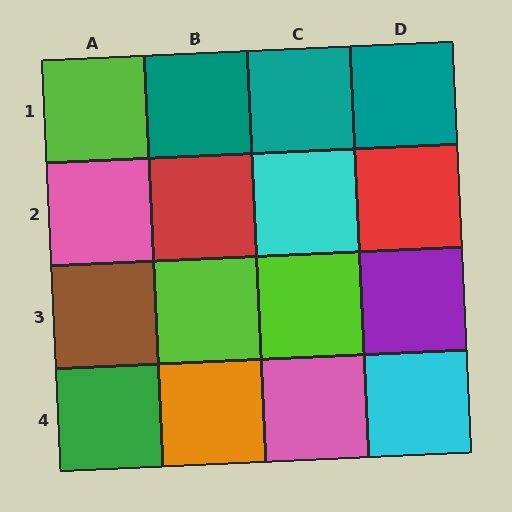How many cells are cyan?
2 cells are cyan.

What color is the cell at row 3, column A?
Brown.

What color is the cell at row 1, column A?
Lime.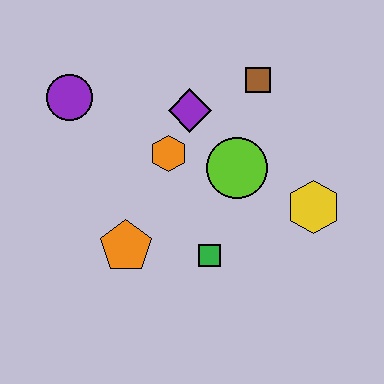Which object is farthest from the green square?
The purple circle is farthest from the green square.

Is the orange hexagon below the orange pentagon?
No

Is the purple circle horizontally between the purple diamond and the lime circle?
No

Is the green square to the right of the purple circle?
Yes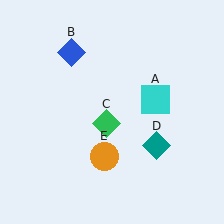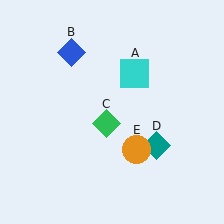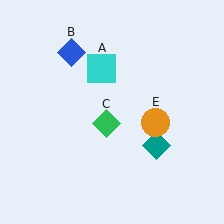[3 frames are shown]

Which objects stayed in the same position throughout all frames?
Blue diamond (object B) and green diamond (object C) and teal diamond (object D) remained stationary.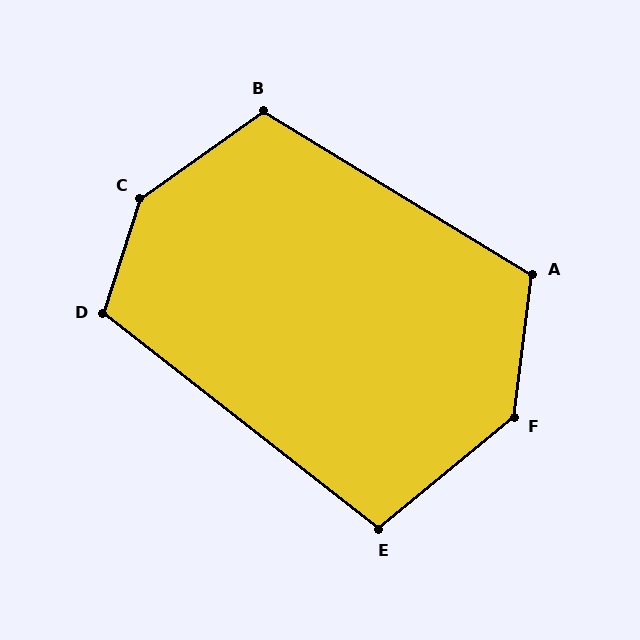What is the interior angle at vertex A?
Approximately 114 degrees (obtuse).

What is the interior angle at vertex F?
Approximately 137 degrees (obtuse).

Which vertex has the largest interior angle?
C, at approximately 143 degrees.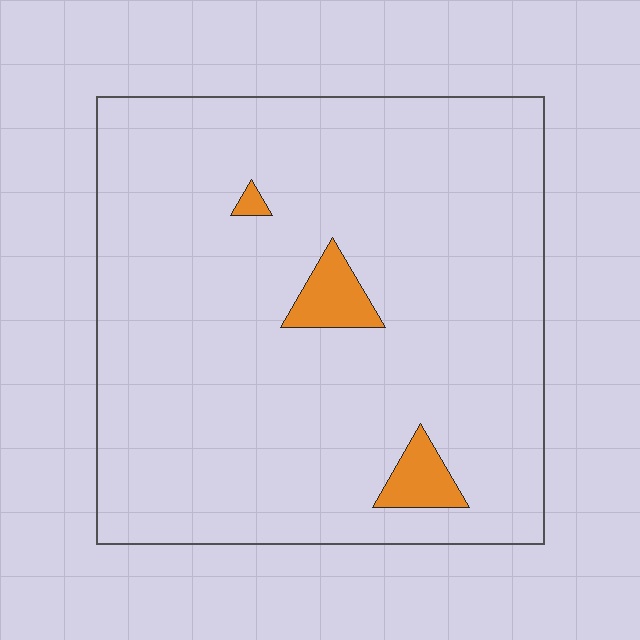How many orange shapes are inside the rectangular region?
3.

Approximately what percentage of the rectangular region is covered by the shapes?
Approximately 5%.